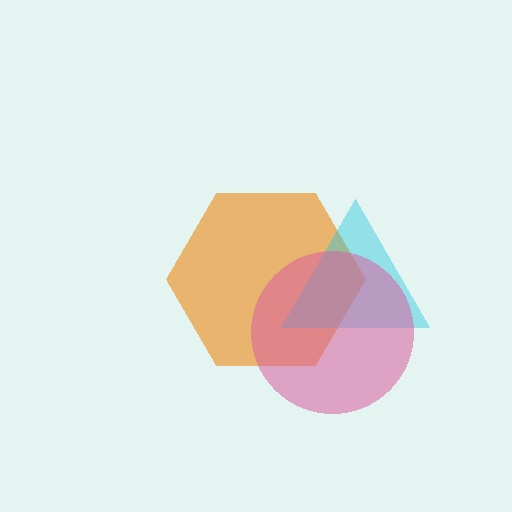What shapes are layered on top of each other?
The layered shapes are: an orange hexagon, a cyan triangle, a pink circle.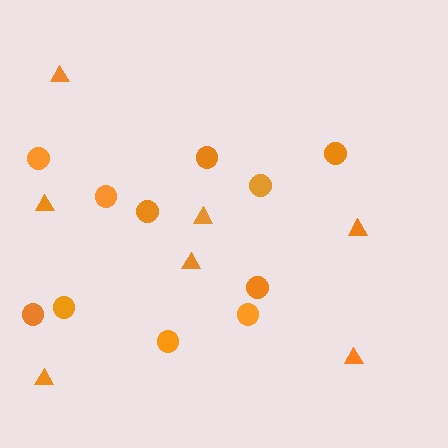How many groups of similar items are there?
There are 2 groups: one group of circles (11) and one group of triangles (7).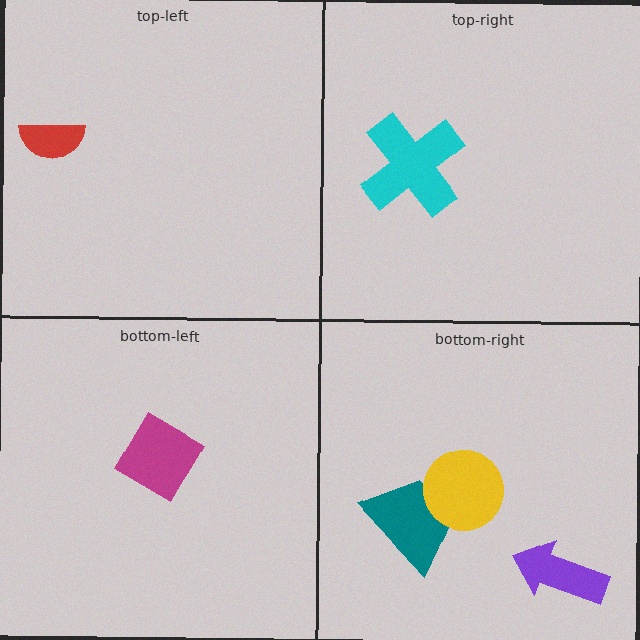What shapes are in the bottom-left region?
The magenta diamond.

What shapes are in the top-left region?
The red semicircle.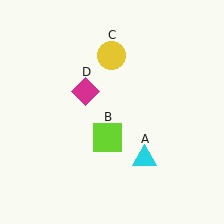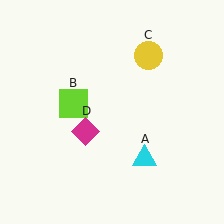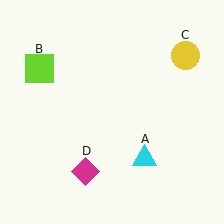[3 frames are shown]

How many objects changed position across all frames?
3 objects changed position: lime square (object B), yellow circle (object C), magenta diamond (object D).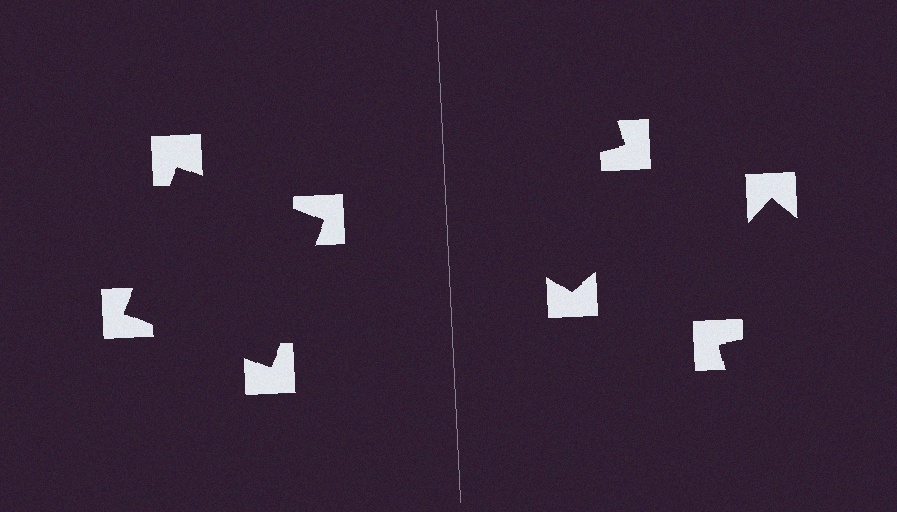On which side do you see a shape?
An illusory square appears on the left side. On the right side the wedge cuts are rotated, so no coherent shape forms.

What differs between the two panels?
The notched squares are positioned identically on both sides; only the wedge orientations differ. On the left they align to a square; on the right they are misaligned.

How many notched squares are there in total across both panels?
8 — 4 on each side.